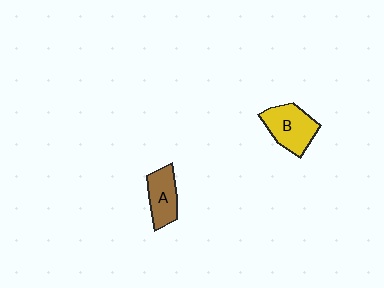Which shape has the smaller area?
Shape A (brown).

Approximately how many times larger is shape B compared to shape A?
Approximately 1.3 times.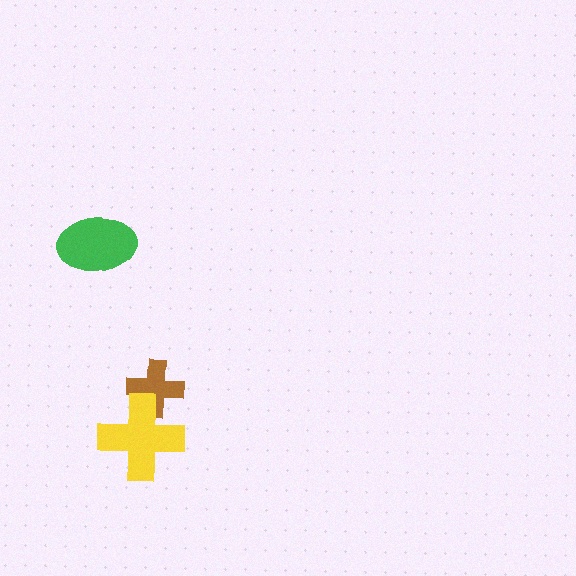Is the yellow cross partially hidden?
No, no other shape covers it.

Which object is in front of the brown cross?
The yellow cross is in front of the brown cross.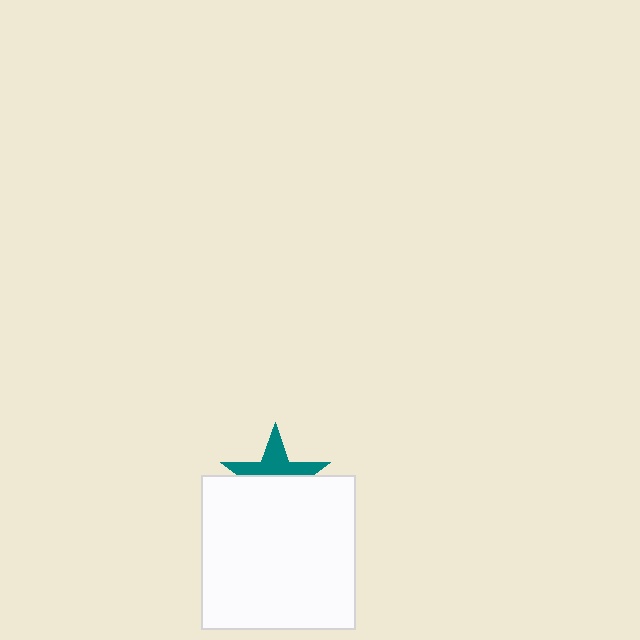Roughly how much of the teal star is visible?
About half of it is visible (roughly 46%).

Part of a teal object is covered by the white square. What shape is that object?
It is a star.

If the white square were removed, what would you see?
You would see the complete teal star.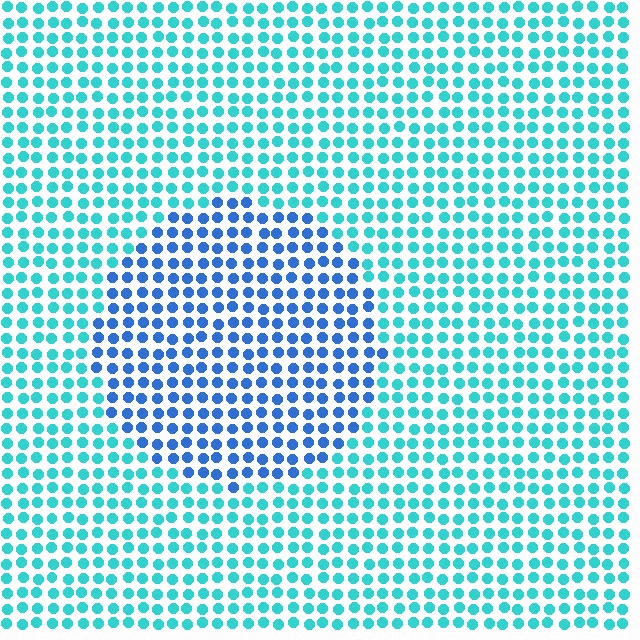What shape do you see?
I see a circle.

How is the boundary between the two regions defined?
The boundary is defined purely by a slight shift in hue (about 38 degrees). Spacing, size, and orientation are identical on both sides.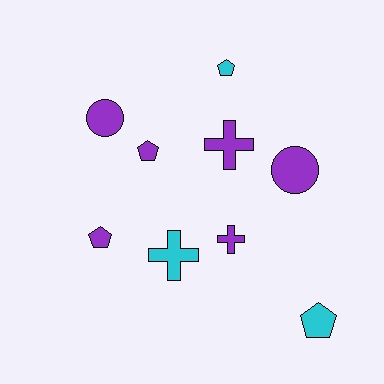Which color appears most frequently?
Purple, with 6 objects.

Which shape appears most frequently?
Pentagon, with 4 objects.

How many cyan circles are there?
There are no cyan circles.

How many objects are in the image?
There are 9 objects.